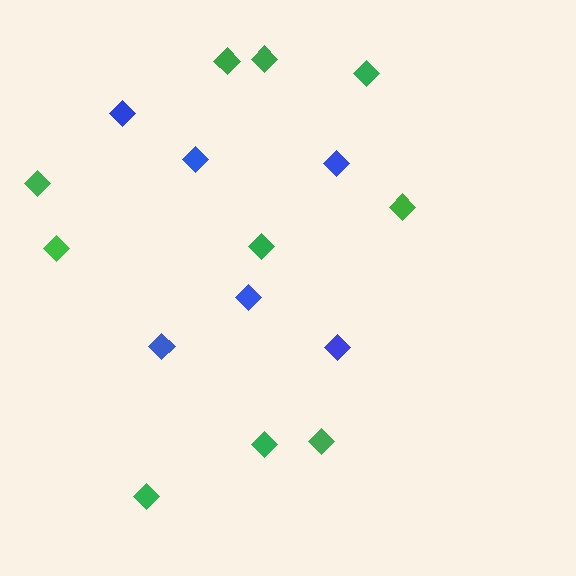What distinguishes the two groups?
There are 2 groups: one group of blue diamonds (6) and one group of green diamonds (10).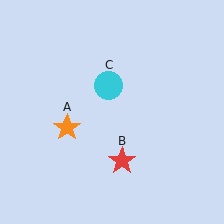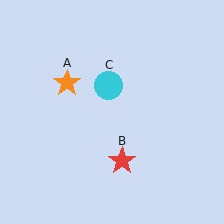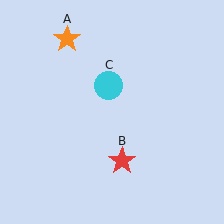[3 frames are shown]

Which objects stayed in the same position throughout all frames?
Red star (object B) and cyan circle (object C) remained stationary.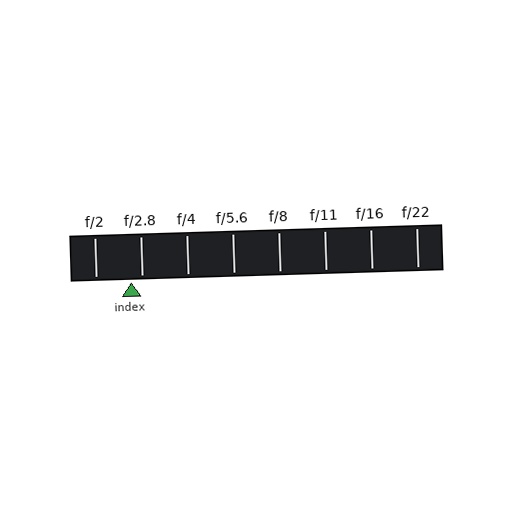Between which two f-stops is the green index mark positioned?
The index mark is between f/2 and f/2.8.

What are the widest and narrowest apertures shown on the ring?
The widest aperture shown is f/2 and the narrowest is f/22.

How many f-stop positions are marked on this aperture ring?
There are 8 f-stop positions marked.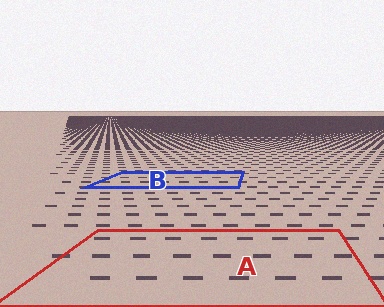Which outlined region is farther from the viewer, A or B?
Region B is farther from the viewer — the texture elements inside it appear smaller and more densely packed.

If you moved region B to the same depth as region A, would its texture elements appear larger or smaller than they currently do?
They would appear larger. At a closer depth, the same texture elements are projected at a bigger on-screen size.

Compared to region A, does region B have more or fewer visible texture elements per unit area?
Region B has more texture elements per unit area — they are packed more densely because it is farther away.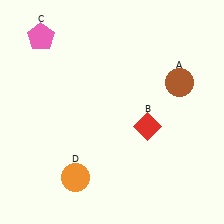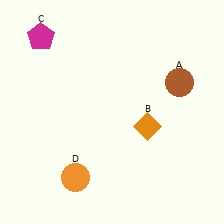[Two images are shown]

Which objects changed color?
B changed from red to orange. C changed from pink to magenta.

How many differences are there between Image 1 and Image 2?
There are 2 differences between the two images.